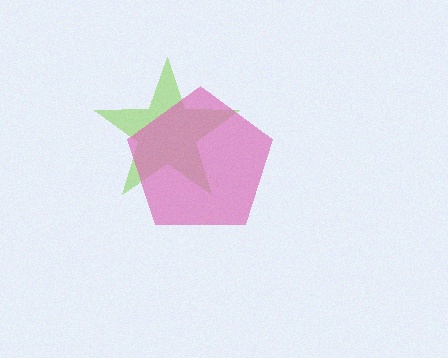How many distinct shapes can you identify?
There are 2 distinct shapes: a lime star, a pink pentagon.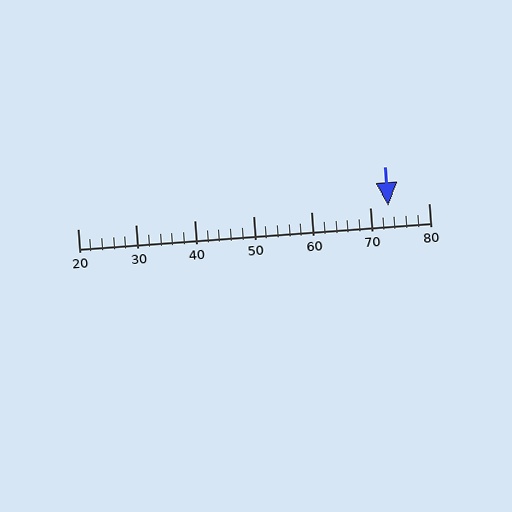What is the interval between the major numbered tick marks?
The major tick marks are spaced 10 units apart.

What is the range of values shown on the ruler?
The ruler shows values from 20 to 80.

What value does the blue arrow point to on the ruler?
The blue arrow points to approximately 73.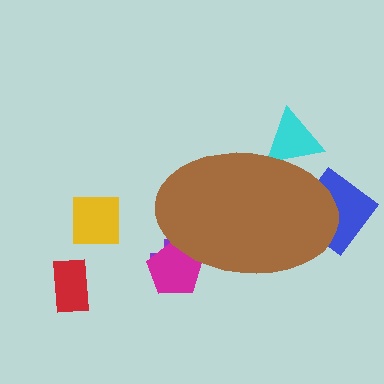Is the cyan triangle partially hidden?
Yes, the cyan triangle is partially hidden behind the brown ellipse.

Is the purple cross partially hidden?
Yes, the purple cross is partially hidden behind the brown ellipse.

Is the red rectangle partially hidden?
No, the red rectangle is fully visible.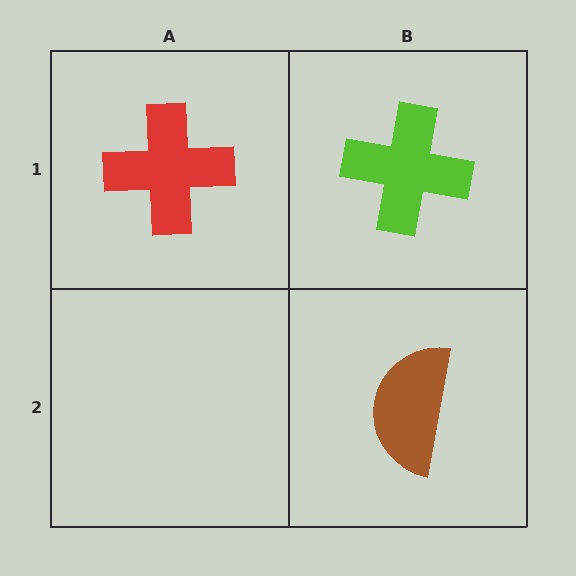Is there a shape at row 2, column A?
No, that cell is empty.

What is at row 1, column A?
A red cross.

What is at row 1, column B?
A lime cross.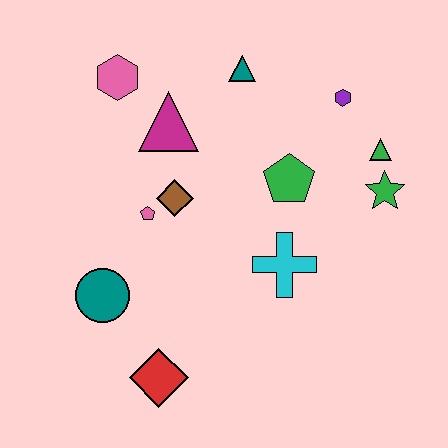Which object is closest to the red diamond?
The teal circle is closest to the red diamond.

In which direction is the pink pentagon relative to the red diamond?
The pink pentagon is above the red diamond.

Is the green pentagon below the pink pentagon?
No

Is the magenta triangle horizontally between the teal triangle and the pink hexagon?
Yes